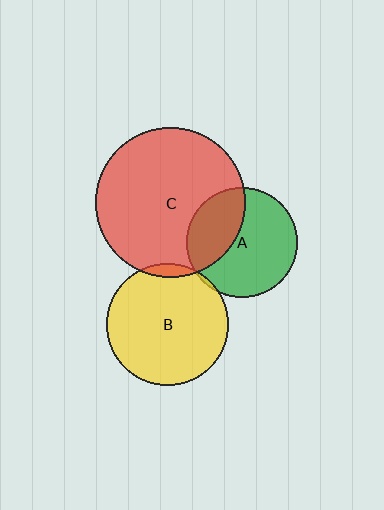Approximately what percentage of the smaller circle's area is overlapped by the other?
Approximately 5%.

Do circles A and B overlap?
Yes.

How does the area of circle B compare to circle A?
Approximately 1.2 times.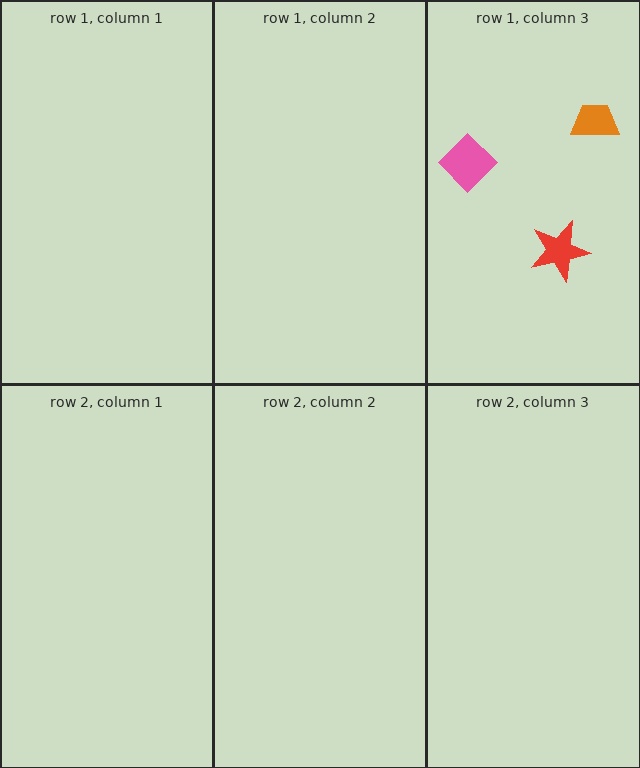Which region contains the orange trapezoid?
The row 1, column 3 region.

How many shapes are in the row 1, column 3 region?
3.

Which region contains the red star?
The row 1, column 3 region.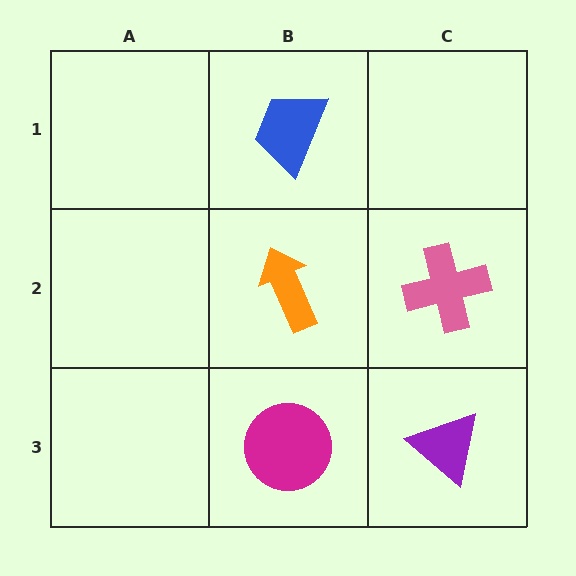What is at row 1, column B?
A blue trapezoid.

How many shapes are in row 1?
1 shape.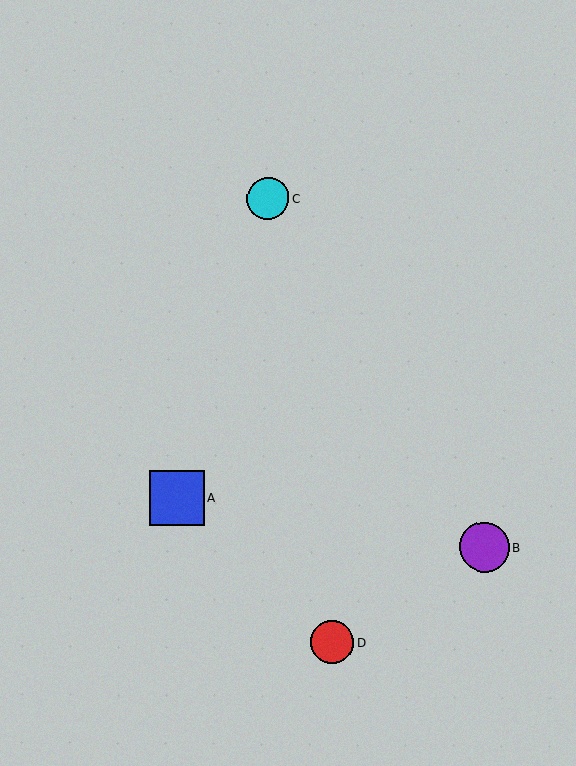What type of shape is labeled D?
Shape D is a red circle.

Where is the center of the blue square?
The center of the blue square is at (177, 498).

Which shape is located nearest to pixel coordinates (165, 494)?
The blue square (labeled A) at (177, 498) is nearest to that location.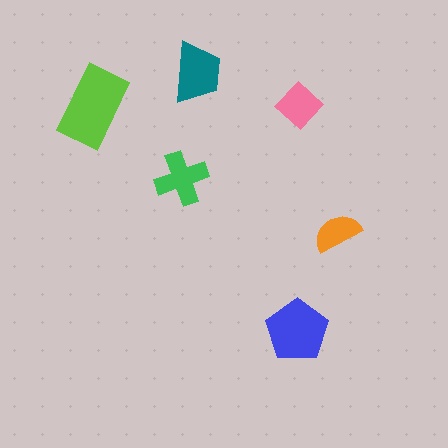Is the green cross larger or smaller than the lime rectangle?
Smaller.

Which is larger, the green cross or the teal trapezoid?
The teal trapezoid.